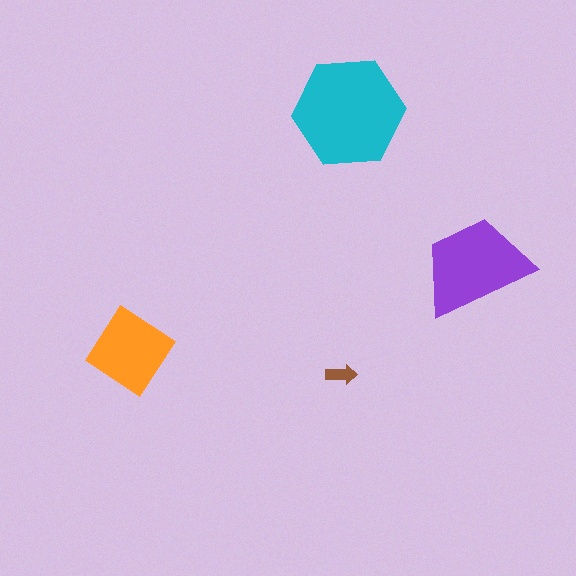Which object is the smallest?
The brown arrow.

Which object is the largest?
The cyan hexagon.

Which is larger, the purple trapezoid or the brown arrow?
The purple trapezoid.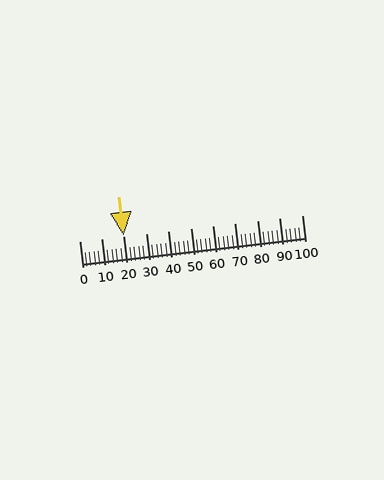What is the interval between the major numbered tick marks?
The major tick marks are spaced 10 units apart.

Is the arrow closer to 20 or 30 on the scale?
The arrow is closer to 20.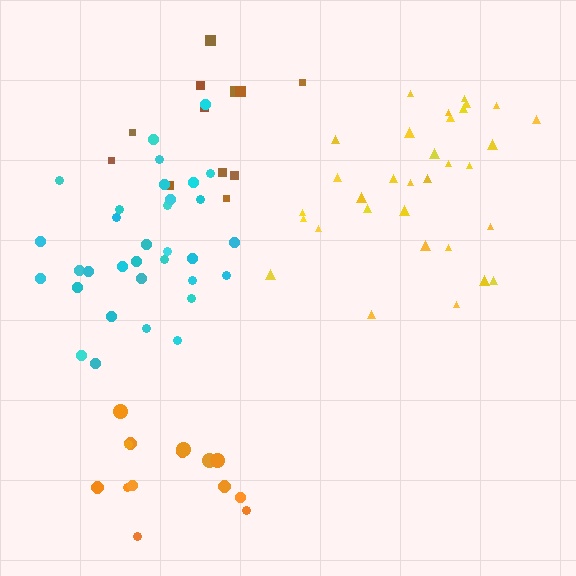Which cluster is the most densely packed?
Cyan.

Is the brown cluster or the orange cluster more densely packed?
Orange.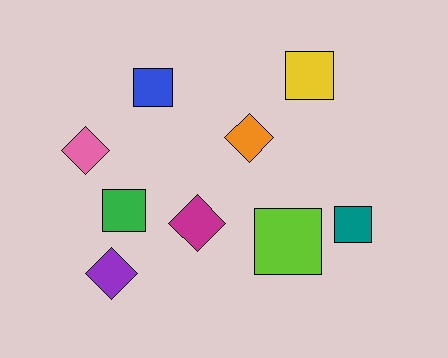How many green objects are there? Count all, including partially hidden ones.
There is 1 green object.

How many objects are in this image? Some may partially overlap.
There are 9 objects.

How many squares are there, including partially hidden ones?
There are 5 squares.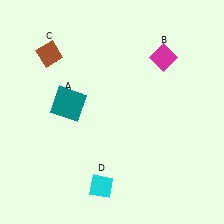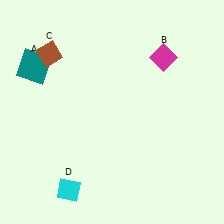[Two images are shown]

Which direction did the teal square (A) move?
The teal square (A) moved up.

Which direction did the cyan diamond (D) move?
The cyan diamond (D) moved left.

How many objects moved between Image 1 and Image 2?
2 objects moved between the two images.